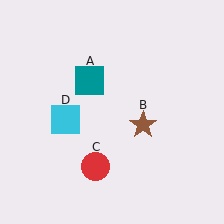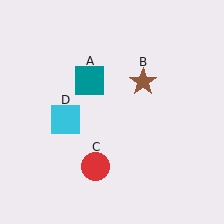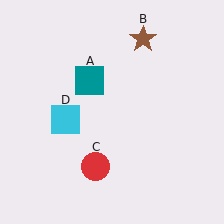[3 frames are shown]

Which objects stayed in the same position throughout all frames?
Teal square (object A) and red circle (object C) and cyan square (object D) remained stationary.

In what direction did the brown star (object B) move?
The brown star (object B) moved up.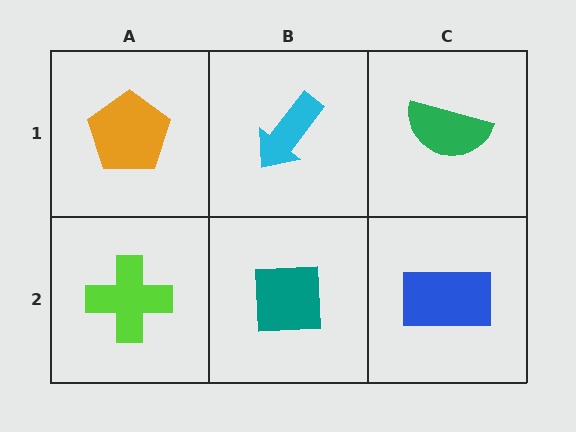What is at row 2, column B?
A teal square.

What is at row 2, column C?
A blue rectangle.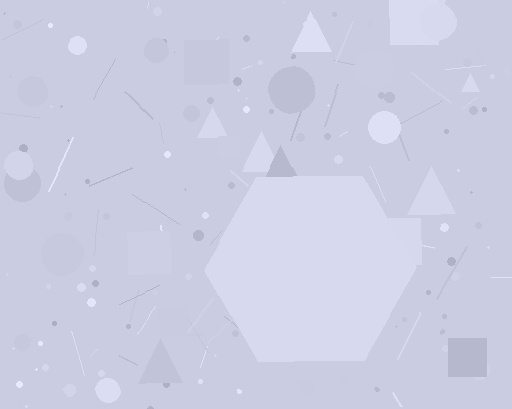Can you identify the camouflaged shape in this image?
The camouflaged shape is a hexagon.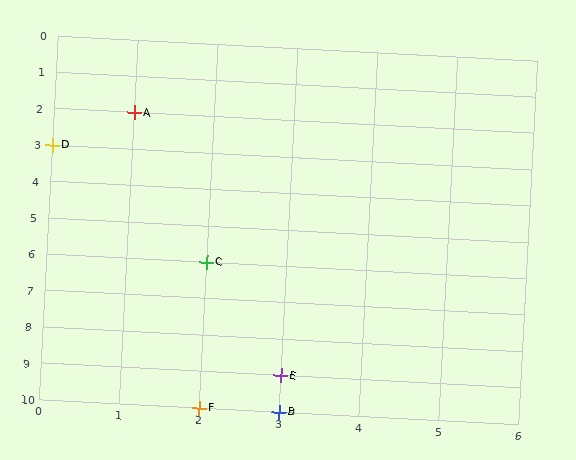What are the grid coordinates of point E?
Point E is at grid coordinates (3, 9).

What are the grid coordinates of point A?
Point A is at grid coordinates (1, 2).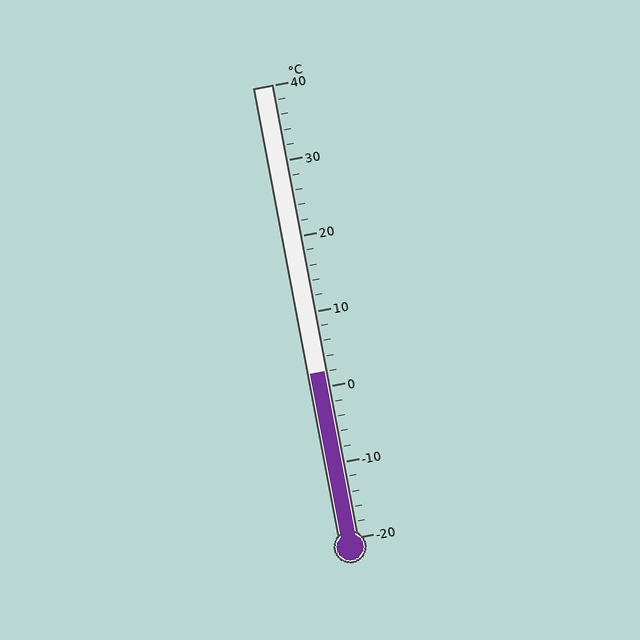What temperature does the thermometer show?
The thermometer shows approximately 2°C.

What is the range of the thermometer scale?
The thermometer scale ranges from -20°C to 40°C.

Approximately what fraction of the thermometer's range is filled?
The thermometer is filled to approximately 35% of its range.